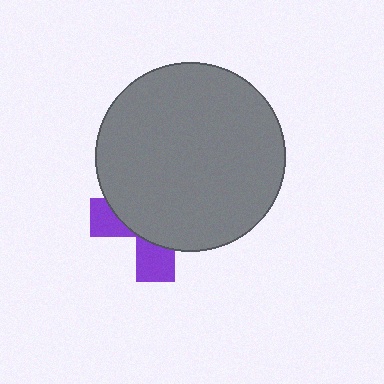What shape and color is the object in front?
The object in front is a gray circle.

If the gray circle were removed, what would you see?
You would see the complete purple cross.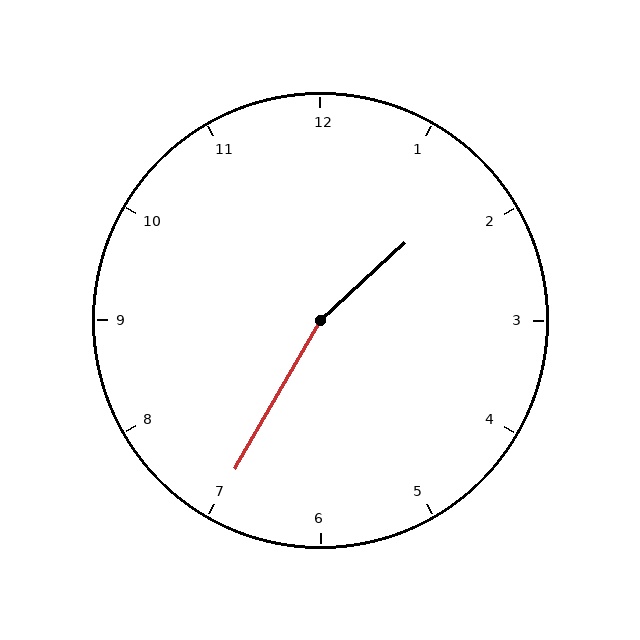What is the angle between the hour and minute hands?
Approximately 162 degrees.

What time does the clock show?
1:35.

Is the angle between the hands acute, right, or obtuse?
It is obtuse.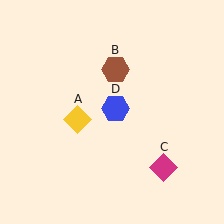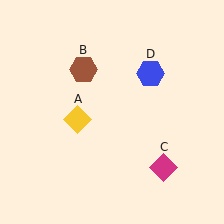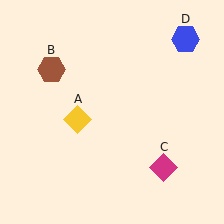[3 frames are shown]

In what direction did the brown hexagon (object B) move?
The brown hexagon (object B) moved left.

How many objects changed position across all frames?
2 objects changed position: brown hexagon (object B), blue hexagon (object D).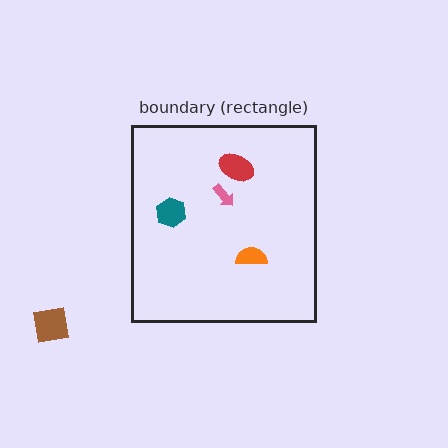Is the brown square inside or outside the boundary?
Outside.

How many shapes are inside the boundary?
4 inside, 1 outside.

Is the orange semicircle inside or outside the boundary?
Inside.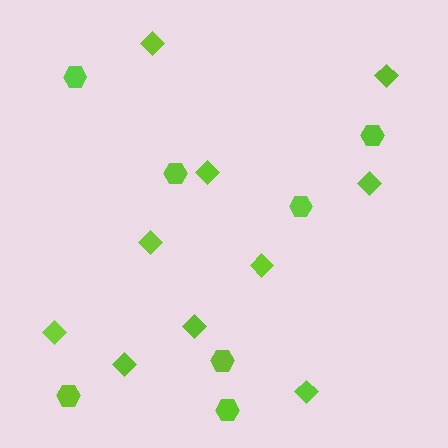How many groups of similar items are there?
There are 2 groups: one group of hexagons (7) and one group of diamonds (10).